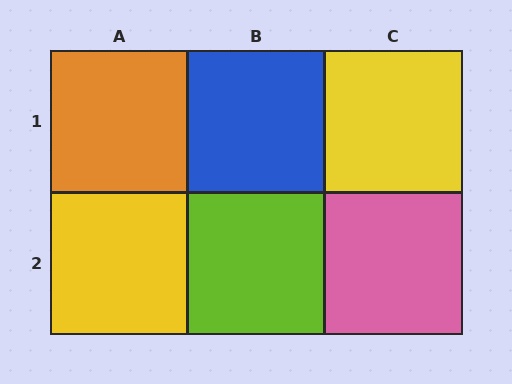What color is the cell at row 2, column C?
Pink.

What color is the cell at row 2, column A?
Yellow.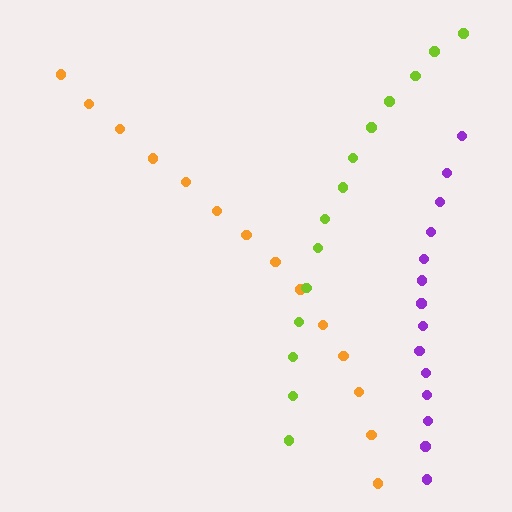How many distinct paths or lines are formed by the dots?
There are 3 distinct paths.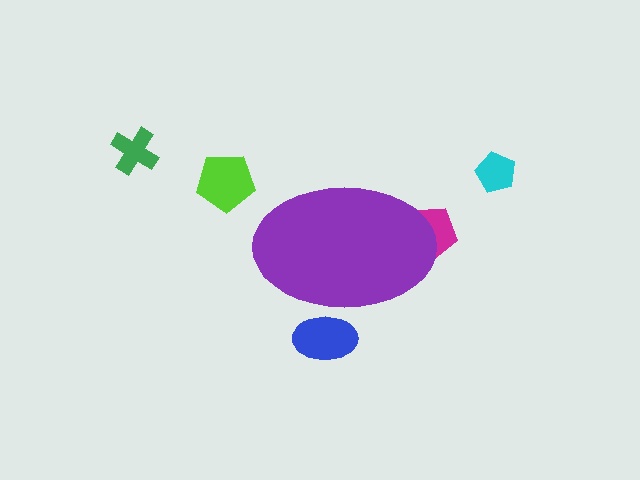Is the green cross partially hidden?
No, the green cross is fully visible.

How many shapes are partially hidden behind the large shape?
2 shapes are partially hidden.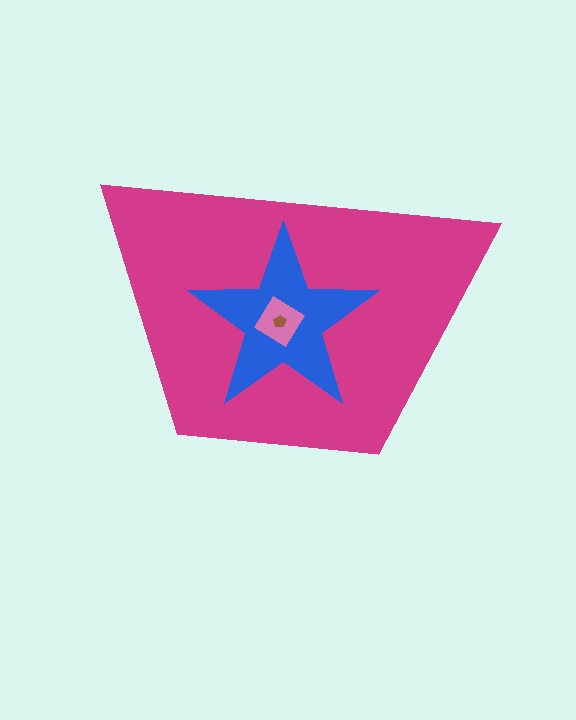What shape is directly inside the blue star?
The pink diamond.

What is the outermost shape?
The magenta trapezoid.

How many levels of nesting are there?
4.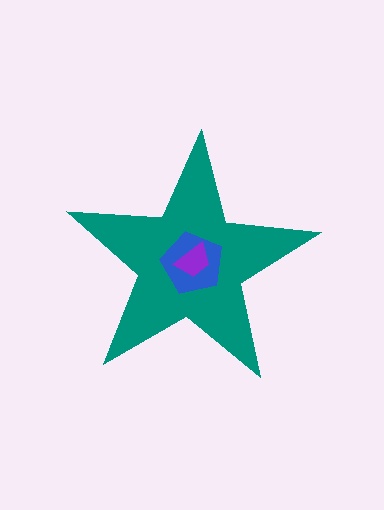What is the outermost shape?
The teal star.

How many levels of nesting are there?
3.